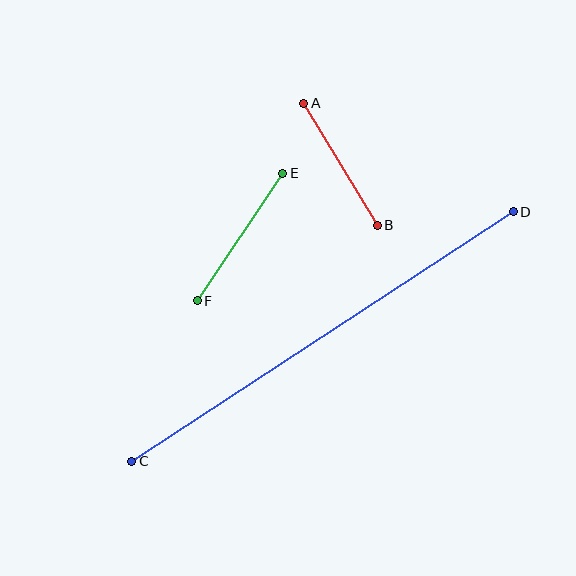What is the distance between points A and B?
The distance is approximately 143 pixels.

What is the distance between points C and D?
The distance is approximately 456 pixels.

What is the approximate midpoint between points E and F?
The midpoint is at approximately (240, 237) pixels.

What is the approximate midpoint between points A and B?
The midpoint is at approximately (341, 164) pixels.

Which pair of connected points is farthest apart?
Points C and D are farthest apart.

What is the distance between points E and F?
The distance is approximately 154 pixels.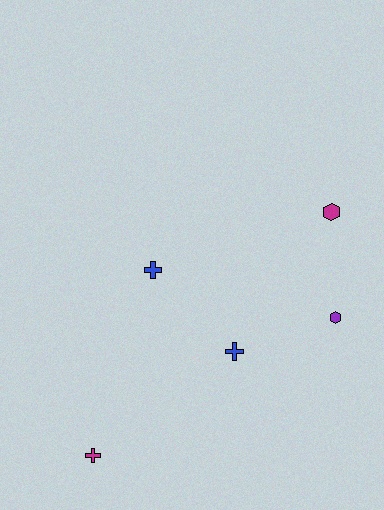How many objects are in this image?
There are 5 objects.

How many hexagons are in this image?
There are 2 hexagons.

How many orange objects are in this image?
There are no orange objects.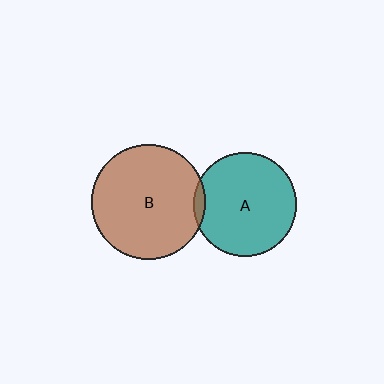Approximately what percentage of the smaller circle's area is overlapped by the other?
Approximately 5%.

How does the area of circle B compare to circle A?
Approximately 1.2 times.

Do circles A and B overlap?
Yes.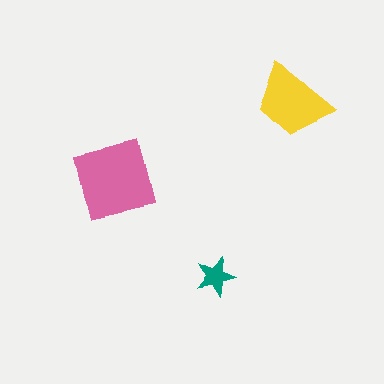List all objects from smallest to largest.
The teal star, the yellow trapezoid, the pink square.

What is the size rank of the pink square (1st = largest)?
1st.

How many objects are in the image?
There are 3 objects in the image.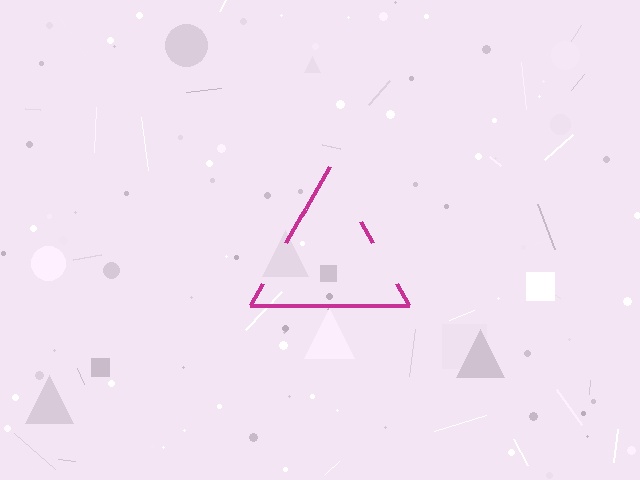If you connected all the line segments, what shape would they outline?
They would outline a triangle.